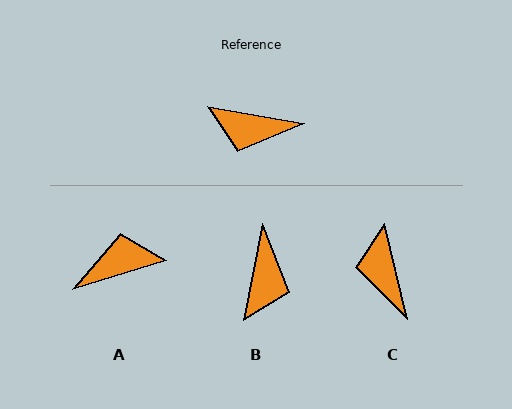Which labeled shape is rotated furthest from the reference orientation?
A, about 154 degrees away.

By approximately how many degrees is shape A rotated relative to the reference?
Approximately 154 degrees clockwise.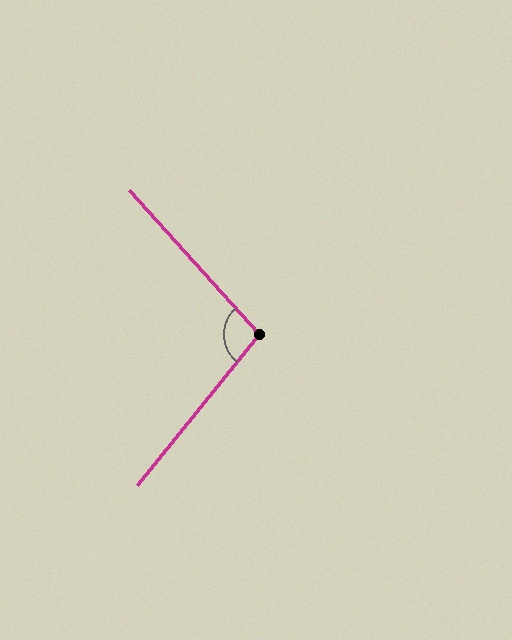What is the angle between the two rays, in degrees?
Approximately 99 degrees.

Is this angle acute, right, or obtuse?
It is obtuse.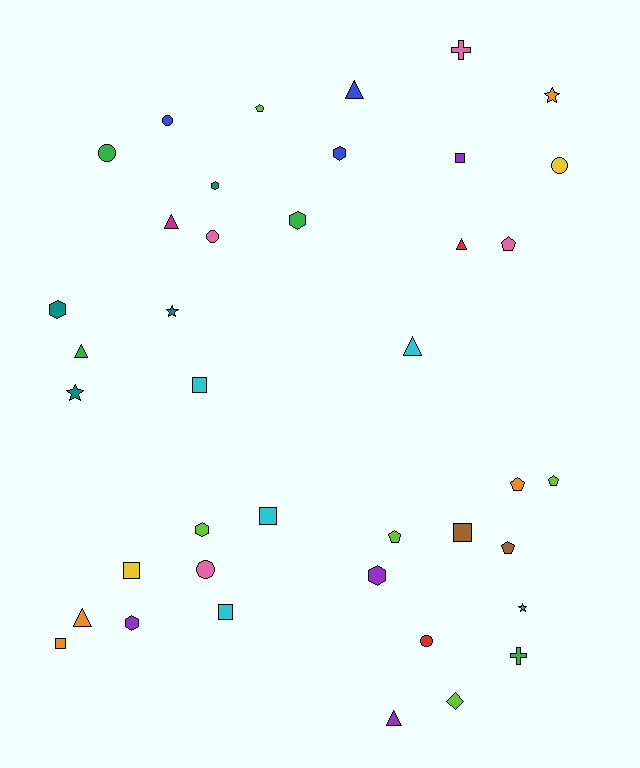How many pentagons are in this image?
There are 6 pentagons.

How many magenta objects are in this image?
There is 1 magenta object.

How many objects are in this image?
There are 40 objects.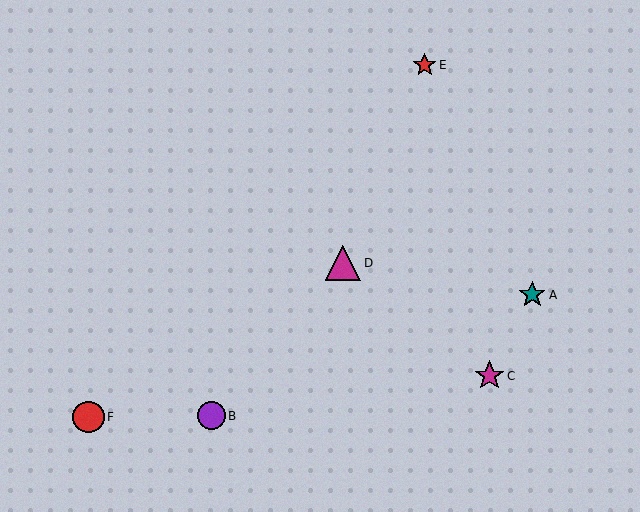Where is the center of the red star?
The center of the red star is at (425, 65).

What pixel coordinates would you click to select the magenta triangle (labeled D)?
Click at (343, 263) to select the magenta triangle D.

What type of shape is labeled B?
Shape B is a purple circle.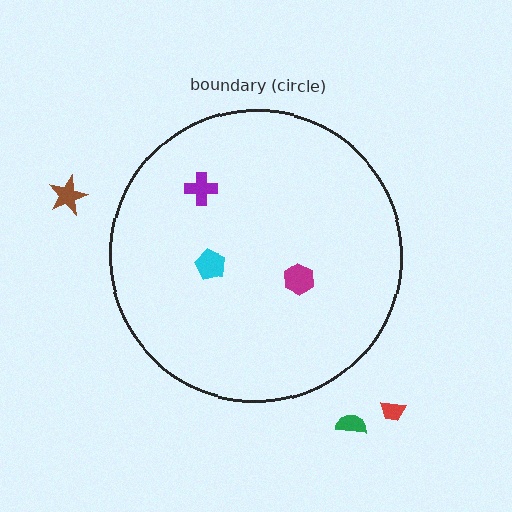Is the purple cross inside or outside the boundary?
Inside.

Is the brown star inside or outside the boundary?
Outside.